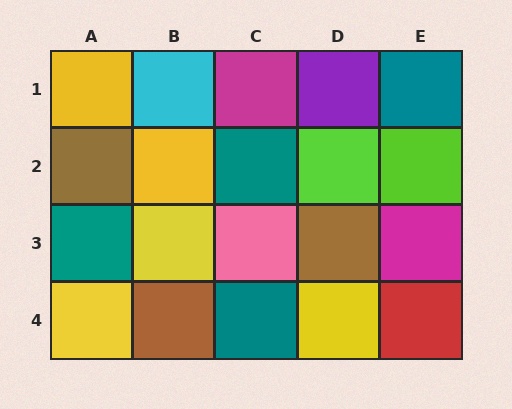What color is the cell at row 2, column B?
Yellow.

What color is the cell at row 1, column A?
Yellow.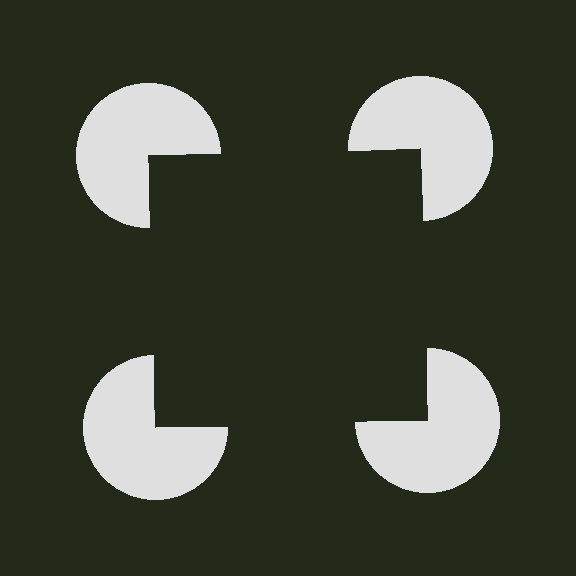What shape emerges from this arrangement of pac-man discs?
An illusory square — its edges are inferred from the aligned wedge cuts in the pac-man discs, not physically drawn.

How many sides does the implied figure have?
4 sides.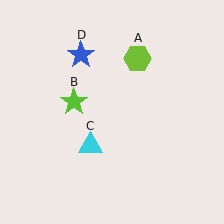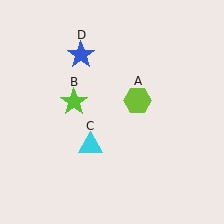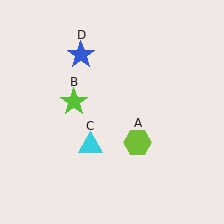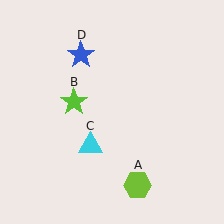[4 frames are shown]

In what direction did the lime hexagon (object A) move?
The lime hexagon (object A) moved down.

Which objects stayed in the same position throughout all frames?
Lime star (object B) and cyan triangle (object C) and blue star (object D) remained stationary.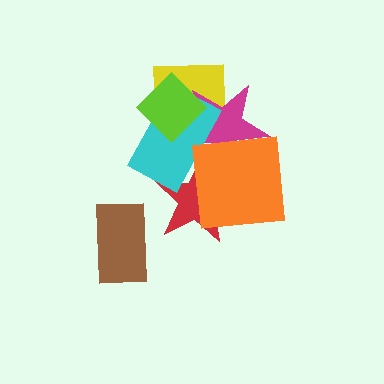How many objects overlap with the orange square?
3 objects overlap with the orange square.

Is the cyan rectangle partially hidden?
Yes, it is partially covered by another shape.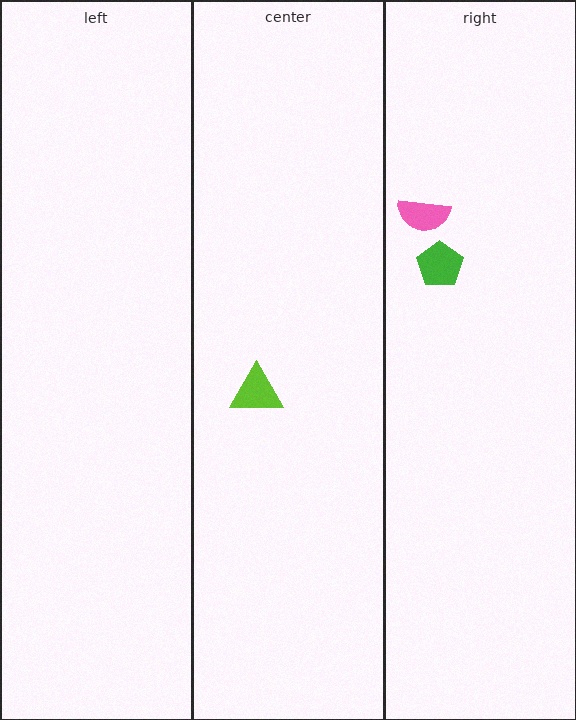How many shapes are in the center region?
1.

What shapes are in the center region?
The lime triangle.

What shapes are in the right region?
The green pentagon, the pink semicircle.